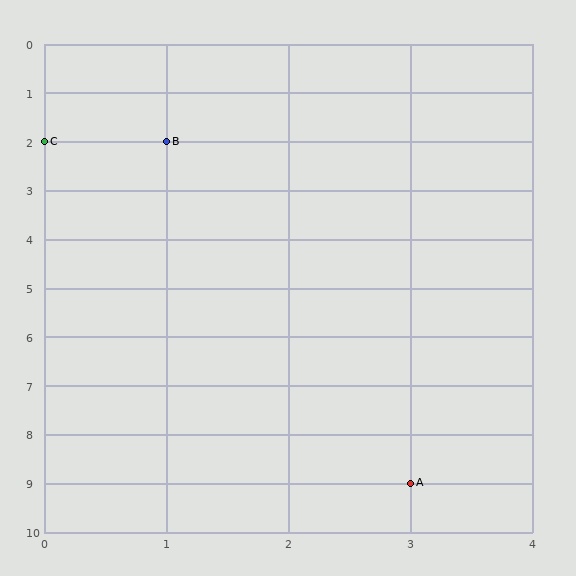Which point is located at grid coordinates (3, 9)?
Point A is at (3, 9).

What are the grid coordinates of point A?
Point A is at grid coordinates (3, 9).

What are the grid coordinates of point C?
Point C is at grid coordinates (0, 2).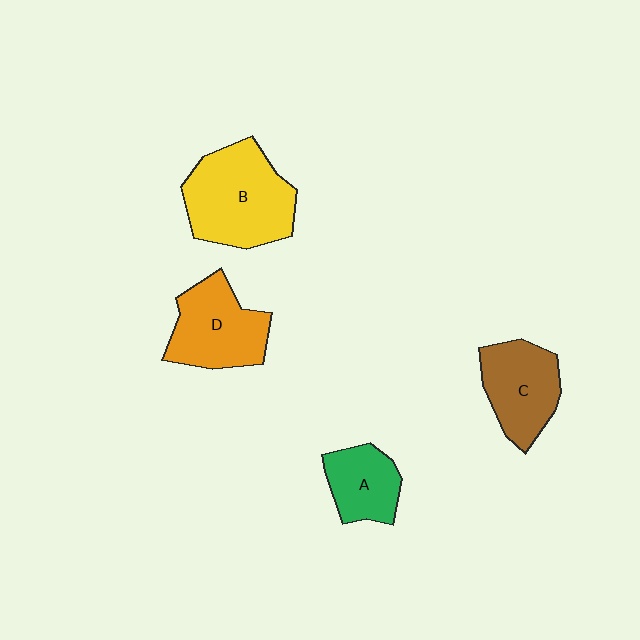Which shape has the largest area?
Shape B (yellow).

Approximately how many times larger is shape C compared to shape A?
Approximately 1.3 times.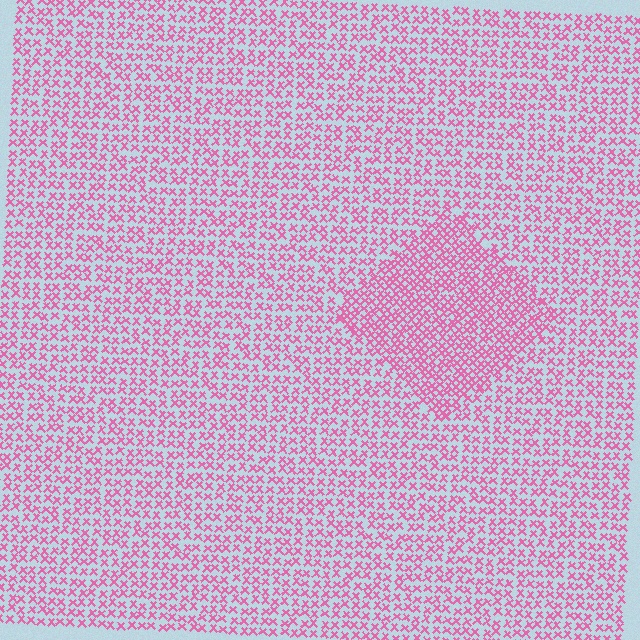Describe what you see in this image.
The image contains small pink elements arranged at two different densities. A diamond-shaped region is visible where the elements are more densely packed than the surrounding area.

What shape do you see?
I see a diamond.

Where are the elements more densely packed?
The elements are more densely packed inside the diamond boundary.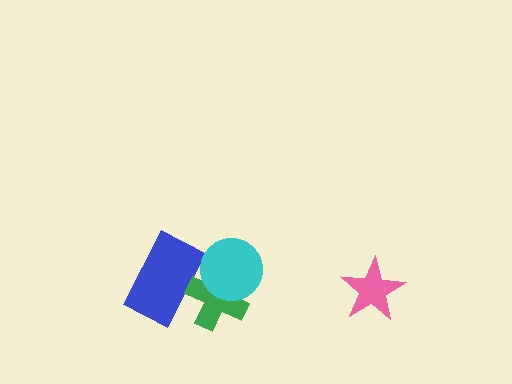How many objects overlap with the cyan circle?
1 object overlaps with the cyan circle.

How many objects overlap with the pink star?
0 objects overlap with the pink star.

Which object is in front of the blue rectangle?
The green cross is in front of the blue rectangle.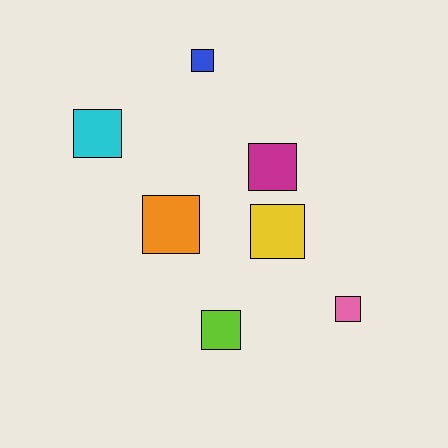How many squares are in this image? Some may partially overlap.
There are 7 squares.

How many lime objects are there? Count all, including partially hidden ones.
There is 1 lime object.